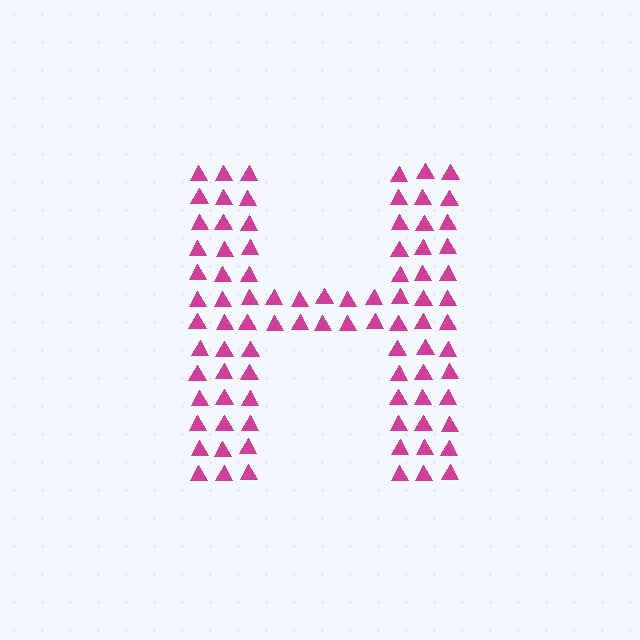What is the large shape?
The large shape is the letter H.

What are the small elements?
The small elements are triangles.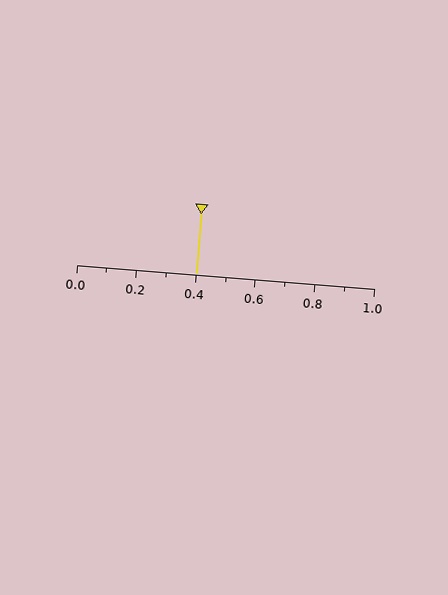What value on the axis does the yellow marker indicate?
The marker indicates approximately 0.4.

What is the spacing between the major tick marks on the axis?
The major ticks are spaced 0.2 apart.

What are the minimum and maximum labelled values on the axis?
The axis runs from 0.0 to 1.0.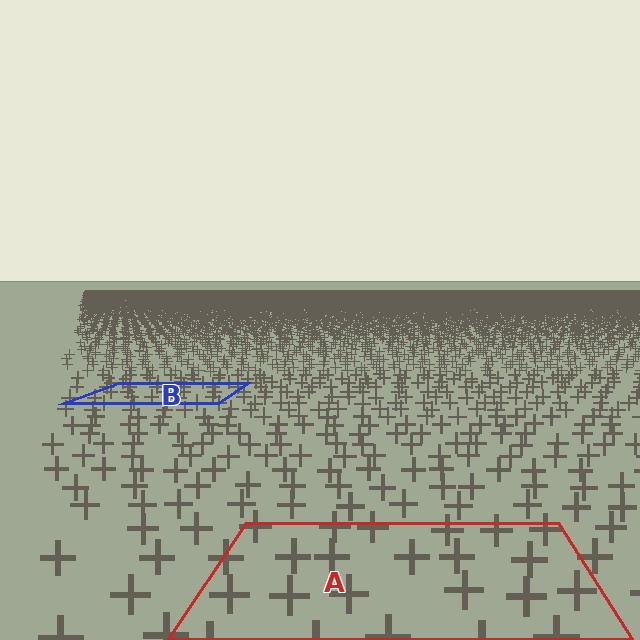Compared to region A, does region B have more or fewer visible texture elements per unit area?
Region B has more texture elements per unit area — they are packed more densely because it is farther away.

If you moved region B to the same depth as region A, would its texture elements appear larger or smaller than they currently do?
They would appear larger. At a closer depth, the same texture elements are projected at a bigger on-screen size.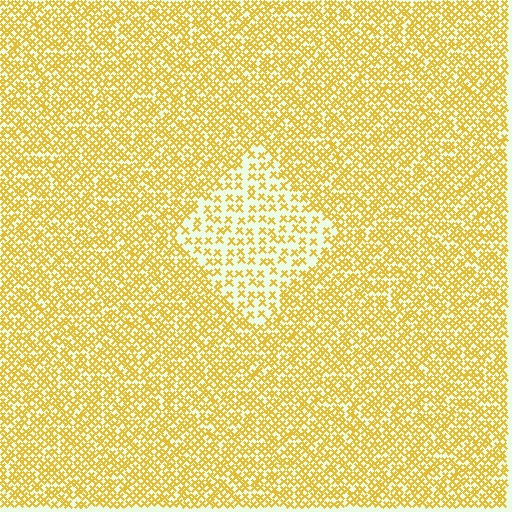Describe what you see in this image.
The image contains small yellow elements arranged at two different densities. A diamond-shaped region is visible where the elements are less densely packed than the surrounding area.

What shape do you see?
I see a diamond.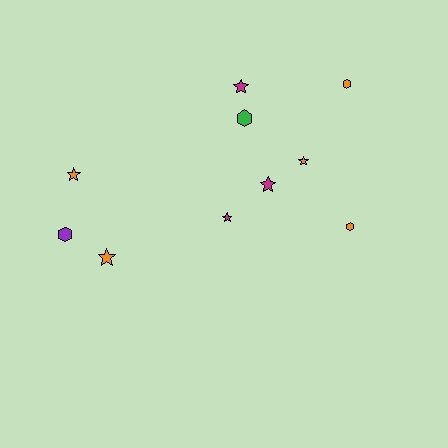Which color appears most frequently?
Orange, with 5 objects.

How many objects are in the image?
There are 10 objects.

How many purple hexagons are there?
There is 1 purple hexagon.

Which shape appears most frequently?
Star, with 6 objects.